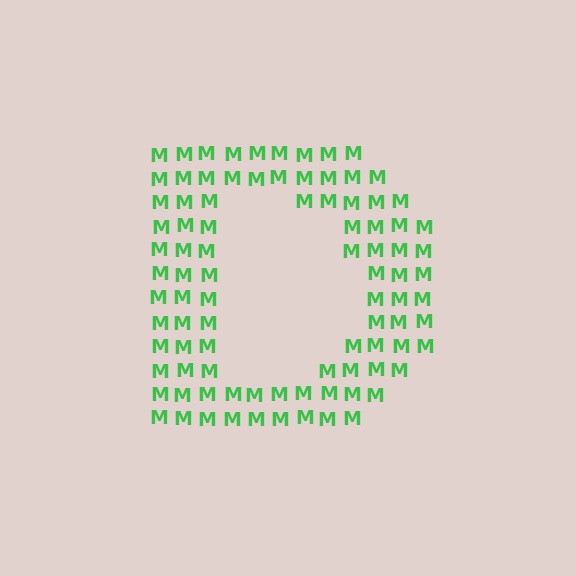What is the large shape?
The large shape is the letter D.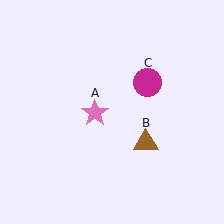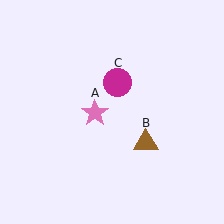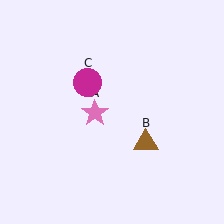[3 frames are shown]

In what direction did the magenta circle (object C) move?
The magenta circle (object C) moved left.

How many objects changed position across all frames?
1 object changed position: magenta circle (object C).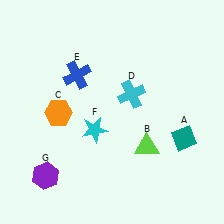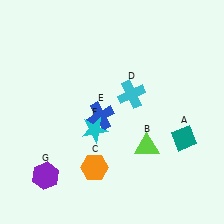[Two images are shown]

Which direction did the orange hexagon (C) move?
The orange hexagon (C) moved down.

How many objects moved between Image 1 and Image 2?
2 objects moved between the two images.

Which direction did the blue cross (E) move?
The blue cross (E) moved down.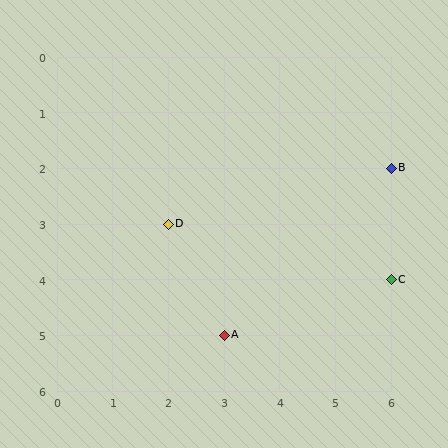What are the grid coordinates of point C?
Point C is at grid coordinates (6, 4).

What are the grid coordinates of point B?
Point B is at grid coordinates (6, 2).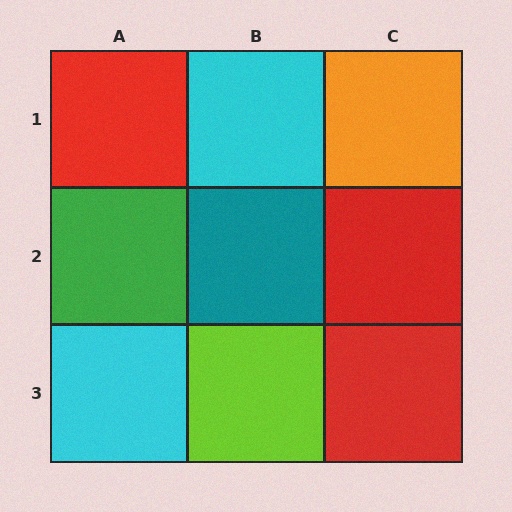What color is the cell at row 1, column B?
Cyan.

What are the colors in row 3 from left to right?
Cyan, lime, red.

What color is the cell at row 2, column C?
Red.